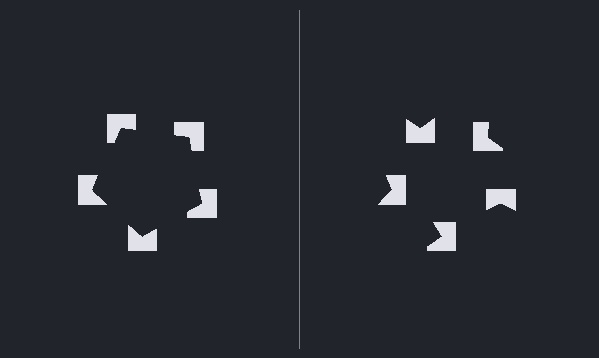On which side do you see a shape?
An illusory pentagon appears on the left side. On the right side the wedge cuts are rotated, so no coherent shape forms.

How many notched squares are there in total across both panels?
10 — 5 on each side.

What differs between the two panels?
The notched squares are positioned identically on both sides; only the wedge orientations differ. On the left they align to a pentagon; on the right they are misaligned.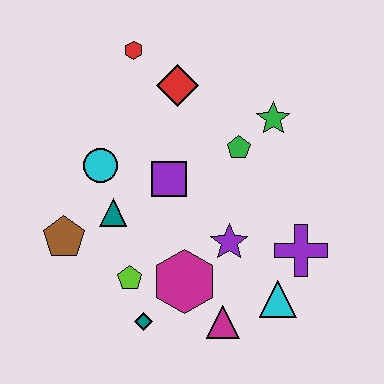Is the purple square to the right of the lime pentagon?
Yes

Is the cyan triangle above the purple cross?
No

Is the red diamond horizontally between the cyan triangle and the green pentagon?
No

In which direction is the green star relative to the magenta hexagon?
The green star is above the magenta hexagon.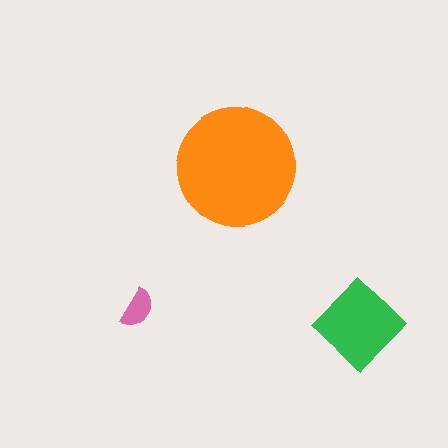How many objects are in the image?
There are 3 objects in the image.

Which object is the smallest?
The pink semicircle.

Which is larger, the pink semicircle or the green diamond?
The green diamond.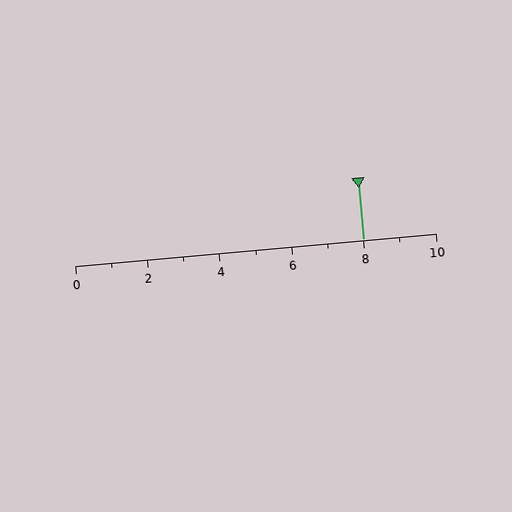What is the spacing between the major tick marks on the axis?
The major ticks are spaced 2 apart.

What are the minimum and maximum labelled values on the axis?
The axis runs from 0 to 10.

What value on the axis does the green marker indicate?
The marker indicates approximately 8.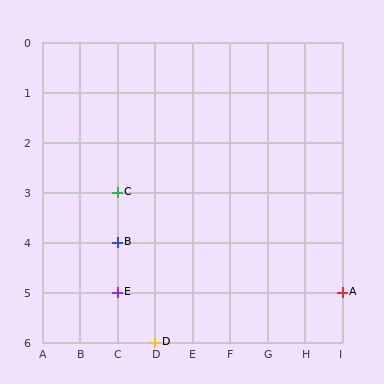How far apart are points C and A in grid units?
Points C and A are 6 columns and 2 rows apart (about 6.3 grid units diagonally).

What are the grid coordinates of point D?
Point D is at grid coordinates (D, 6).